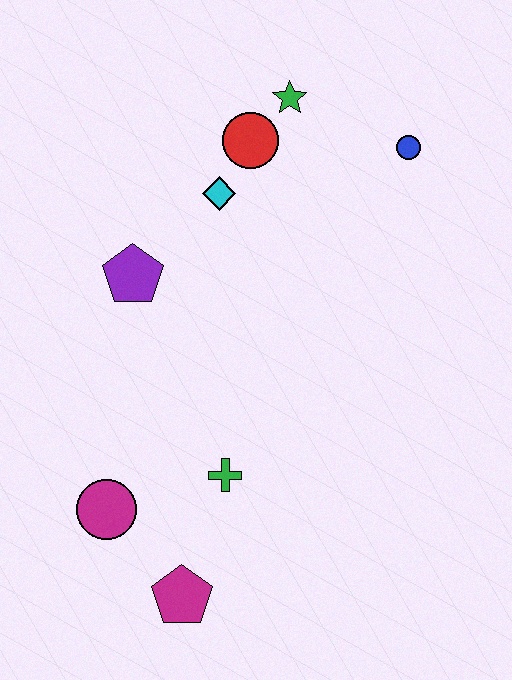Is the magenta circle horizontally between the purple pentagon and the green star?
No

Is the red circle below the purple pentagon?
No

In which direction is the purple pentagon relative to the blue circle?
The purple pentagon is to the left of the blue circle.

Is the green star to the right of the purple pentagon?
Yes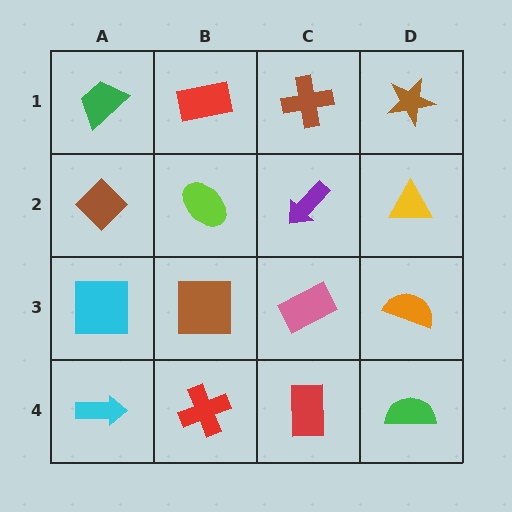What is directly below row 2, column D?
An orange semicircle.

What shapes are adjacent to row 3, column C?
A purple arrow (row 2, column C), a red rectangle (row 4, column C), a brown square (row 3, column B), an orange semicircle (row 3, column D).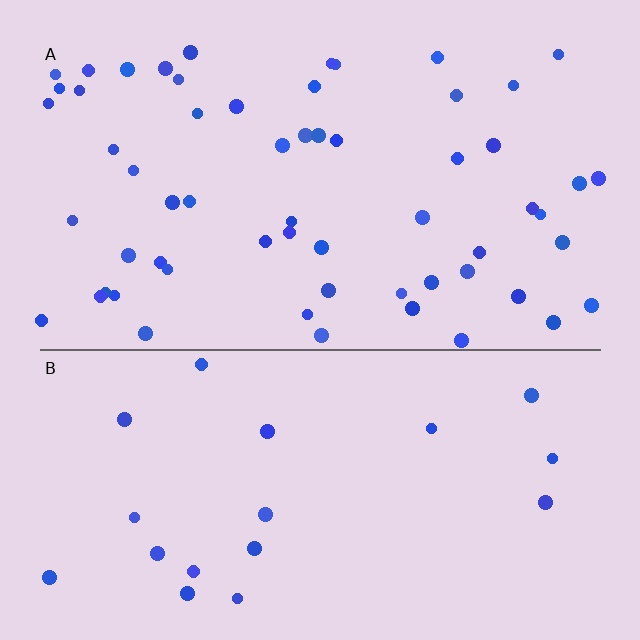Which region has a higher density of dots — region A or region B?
A (the top).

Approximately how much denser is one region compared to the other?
Approximately 3.2× — region A over region B.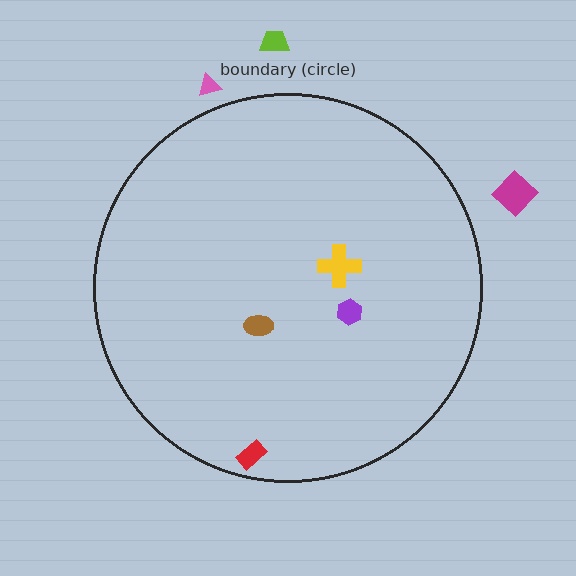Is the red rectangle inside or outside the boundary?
Inside.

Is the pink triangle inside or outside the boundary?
Outside.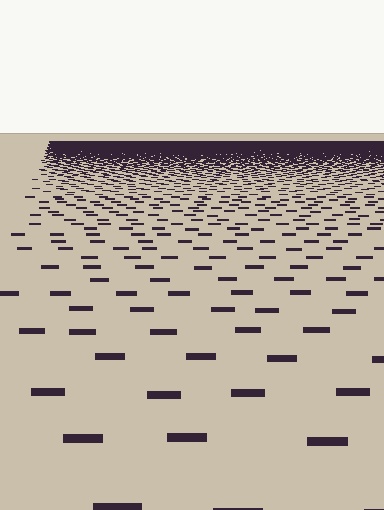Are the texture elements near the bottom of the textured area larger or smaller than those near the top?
Larger. Near the bottom, elements are closer to the viewer and appear at a bigger on-screen size.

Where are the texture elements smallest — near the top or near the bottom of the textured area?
Near the top.